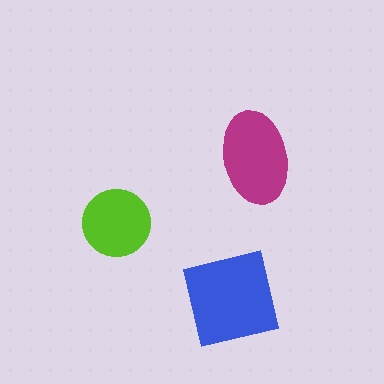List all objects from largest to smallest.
The blue square, the magenta ellipse, the lime circle.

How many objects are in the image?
There are 3 objects in the image.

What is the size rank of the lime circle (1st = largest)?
3rd.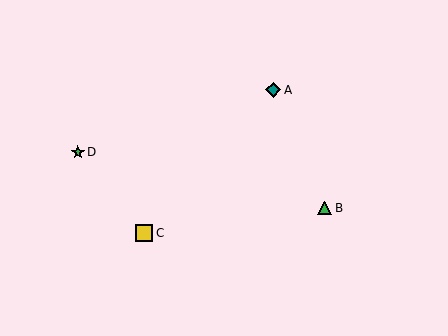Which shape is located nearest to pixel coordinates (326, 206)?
The green triangle (labeled B) at (325, 208) is nearest to that location.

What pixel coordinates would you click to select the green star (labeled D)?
Click at (78, 152) to select the green star D.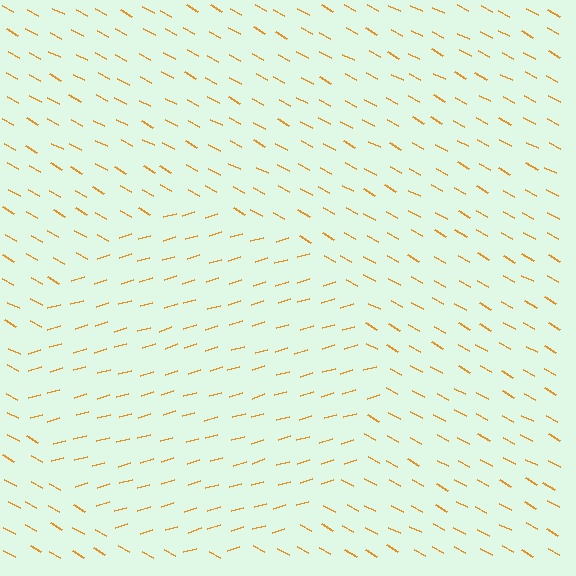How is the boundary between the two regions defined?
The boundary is defined purely by a change in line orientation (approximately 45 degrees difference). All lines are the same color and thickness.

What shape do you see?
I see a circle.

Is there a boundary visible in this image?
Yes, there is a texture boundary formed by a change in line orientation.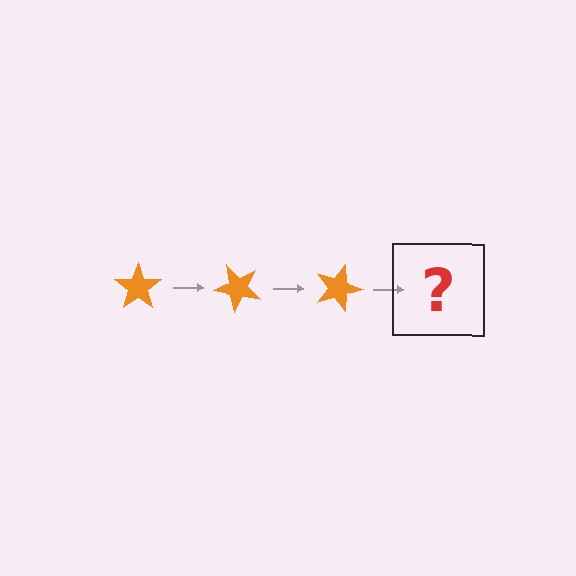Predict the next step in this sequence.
The next step is an orange star rotated 135 degrees.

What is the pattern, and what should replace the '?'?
The pattern is that the star rotates 45 degrees each step. The '?' should be an orange star rotated 135 degrees.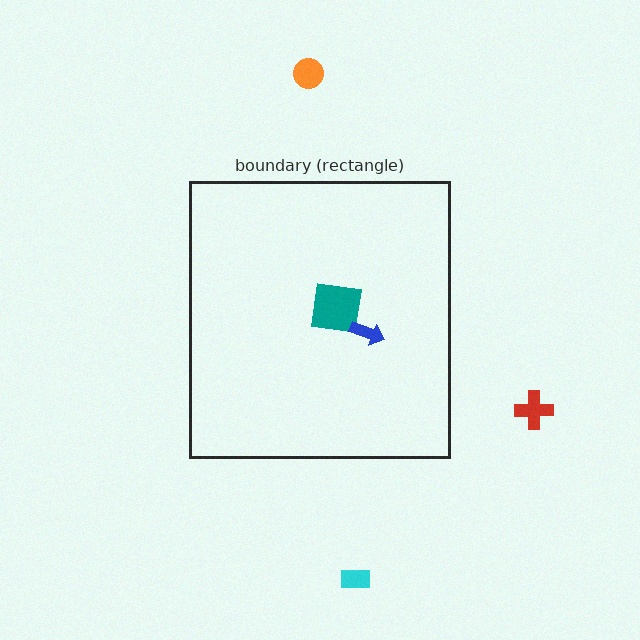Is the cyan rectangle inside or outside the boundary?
Outside.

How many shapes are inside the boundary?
2 inside, 3 outside.